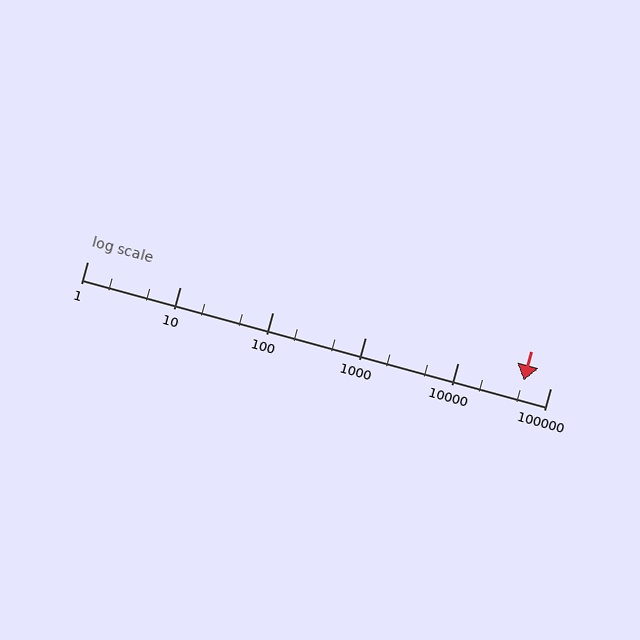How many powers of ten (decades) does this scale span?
The scale spans 5 decades, from 1 to 100000.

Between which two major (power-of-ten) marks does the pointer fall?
The pointer is between 10000 and 100000.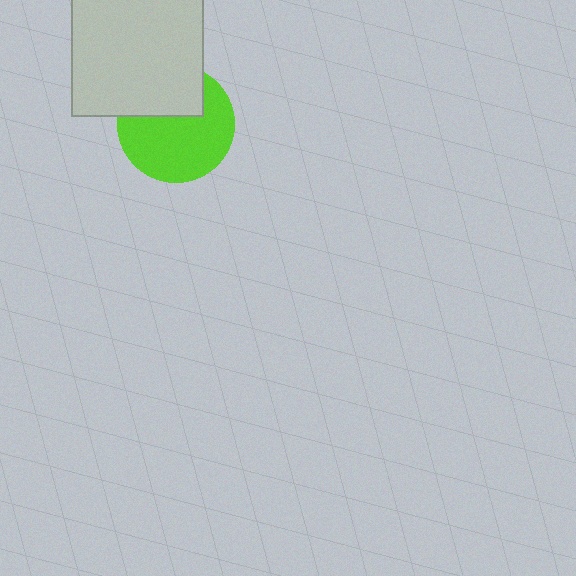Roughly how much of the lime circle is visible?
Most of it is visible (roughly 66%).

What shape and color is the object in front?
The object in front is a light gray square.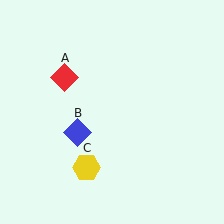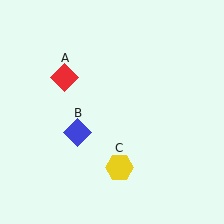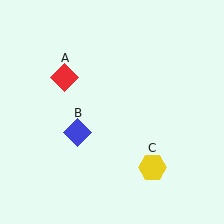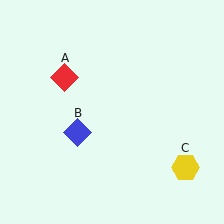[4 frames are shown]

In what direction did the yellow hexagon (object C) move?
The yellow hexagon (object C) moved right.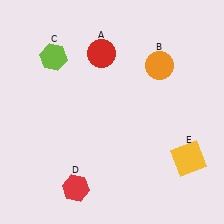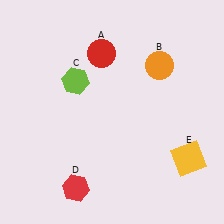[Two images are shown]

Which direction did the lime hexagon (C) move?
The lime hexagon (C) moved down.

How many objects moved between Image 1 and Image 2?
1 object moved between the two images.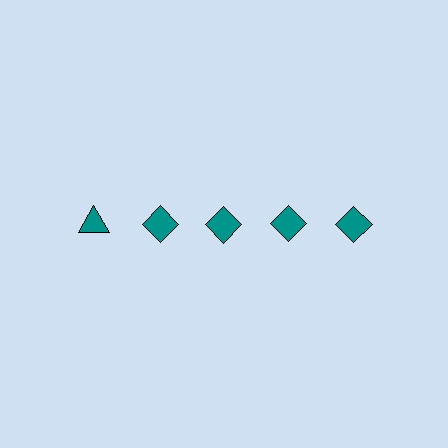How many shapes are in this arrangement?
There are 5 shapes arranged in a grid pattern.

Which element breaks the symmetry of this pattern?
The teal triangle in the top row, leftmost column breaks the symmetry. All other shapes are teal diamonds.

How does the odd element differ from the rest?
It has a different shape: triangle instead of diamond.